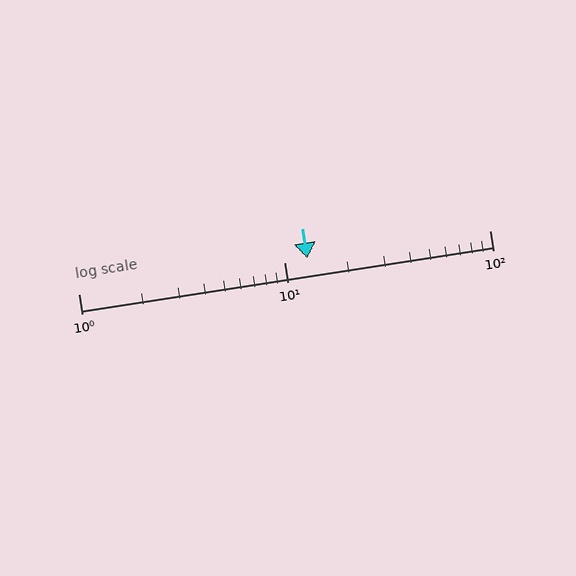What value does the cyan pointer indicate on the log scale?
The pointer indicates approximately 13.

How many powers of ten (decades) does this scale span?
The scale spans 2 decades, from 1 to 100.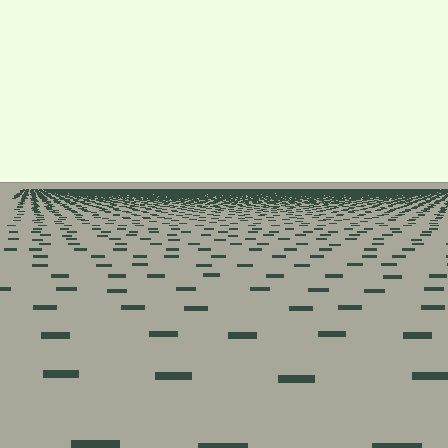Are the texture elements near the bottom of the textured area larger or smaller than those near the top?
Larger. Near the bottom, elements are closer to the viewer and appear at a bigger on-screen size.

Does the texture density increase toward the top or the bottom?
Density increases toward the top.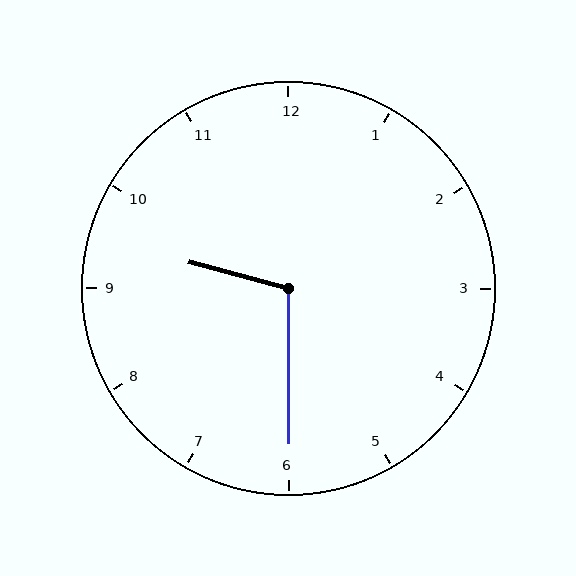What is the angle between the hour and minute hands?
Approximately 105 degrees.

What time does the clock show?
9:30.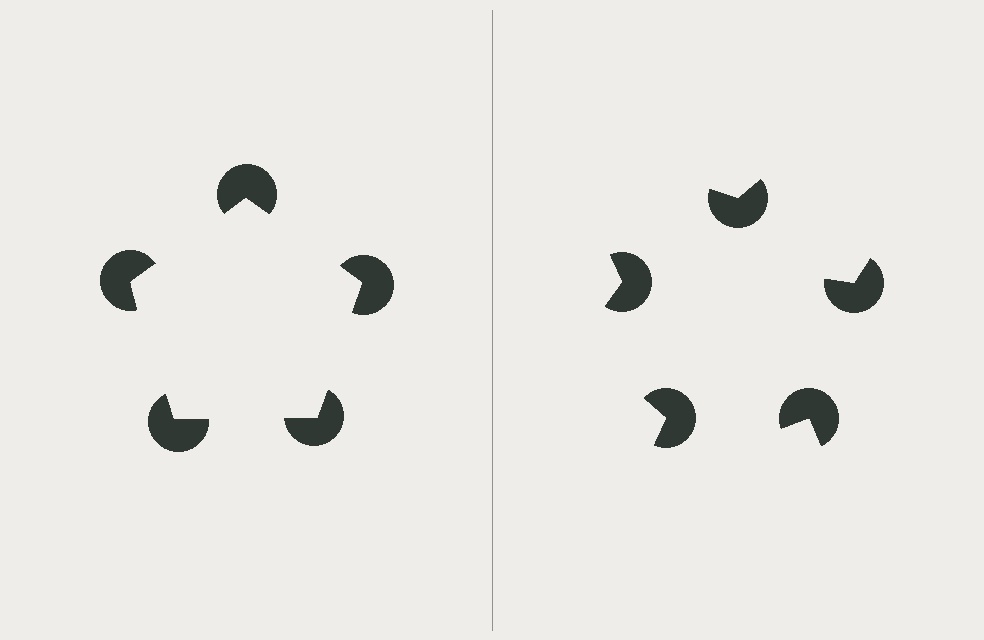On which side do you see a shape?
An illusory pentagon appears on the left side. On the right side the wedge cuts are rotated, so no coherent shape forms.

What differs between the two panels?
The pac-man discs are positioned identically on both sides; only the wedge orientations differ. On the left they align to a pentagon; on the right they are misaligned.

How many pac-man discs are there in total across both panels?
10 — 5 on each side.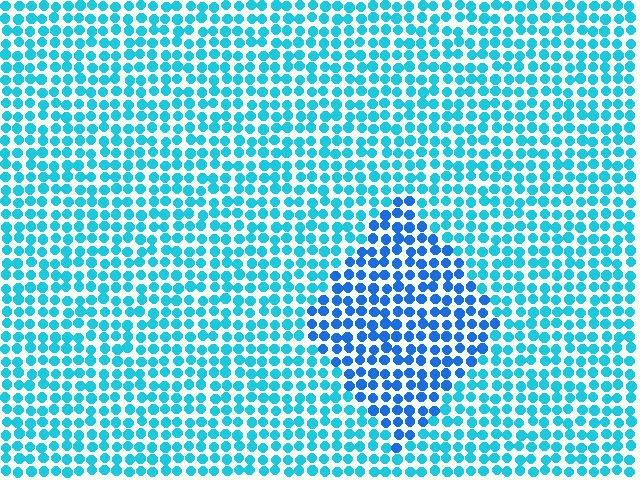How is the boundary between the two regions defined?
The boundary is defined purely by a slight shift in hue (about 29 degrees). Spacing, size, and orientation are identical on both sides.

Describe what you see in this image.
The image is filled with small cyan elements in a uniform arrangement. A diamond-shaped region is visible where the elements are tinted to a slightly different hue, forming a subtle color boundary.